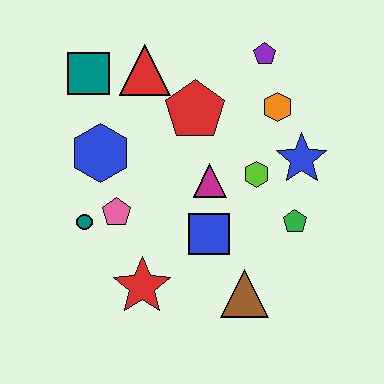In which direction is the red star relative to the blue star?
The red star is to the left of the blue star.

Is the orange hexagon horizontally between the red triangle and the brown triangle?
No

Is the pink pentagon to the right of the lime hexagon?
No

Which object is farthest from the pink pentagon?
The purple pentagon is farthest from the pink pentagon.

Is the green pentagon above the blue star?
No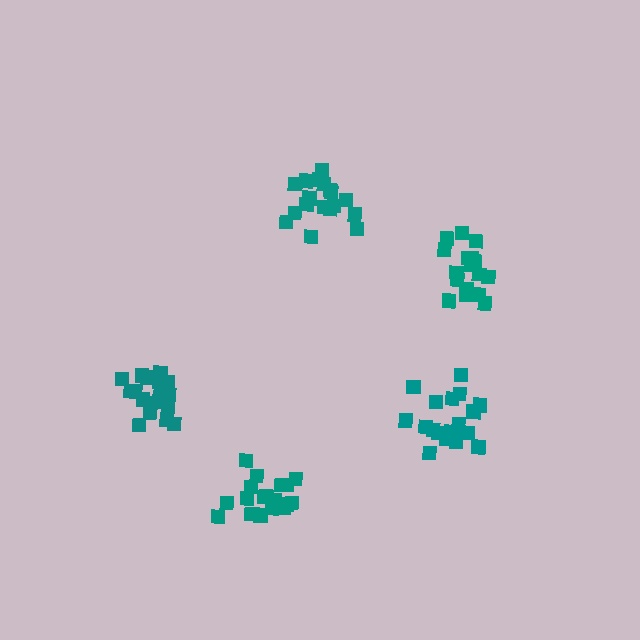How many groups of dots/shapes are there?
There are 5 groups.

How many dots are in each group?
Group 1: 20 dots, Group 2: 20 dots, Group 3: 19 dots, Group 4: 17 dots, Group 5: 20 dots (96 total).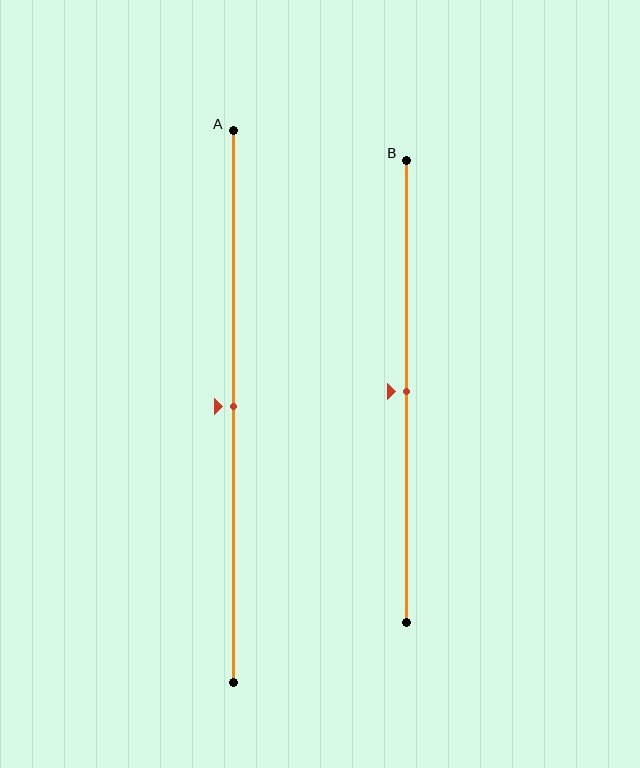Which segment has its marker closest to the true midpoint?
Segment A has its marker closest to the true midpoint.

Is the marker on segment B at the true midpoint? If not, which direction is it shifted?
Yes, the marker on segment B is at the true midpoint.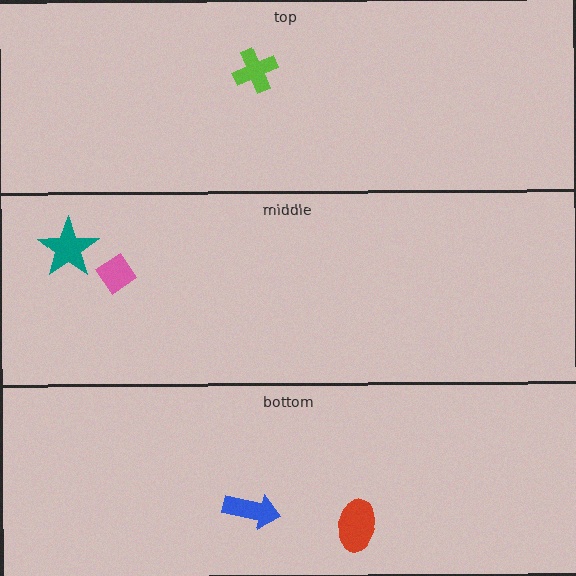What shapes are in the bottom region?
The blue arrow, the red ellipse.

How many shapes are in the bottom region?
2.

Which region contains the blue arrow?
The bottom region.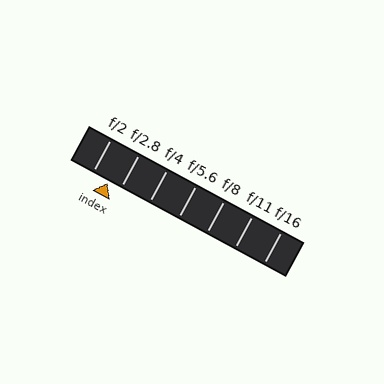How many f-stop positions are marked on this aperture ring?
There are 7 f-stop positions marked.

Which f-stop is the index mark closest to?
The index mark is closest to f/2.8.